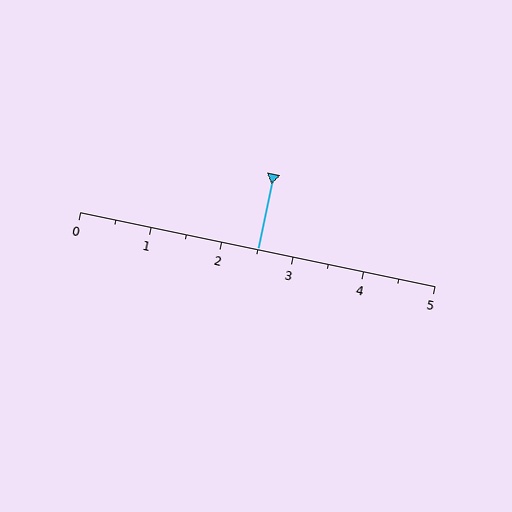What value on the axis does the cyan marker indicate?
The marker indicates approximately 2.5.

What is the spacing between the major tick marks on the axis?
The major ticks are spaced 1 apart.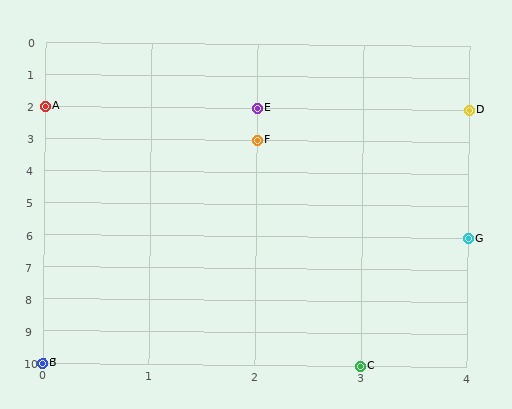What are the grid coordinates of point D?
Point D is at grid coordinates (4, 2).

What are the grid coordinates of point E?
Point E is at grid coordinates (2, 2).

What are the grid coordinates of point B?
Point B is at grid coordinates (0, 10).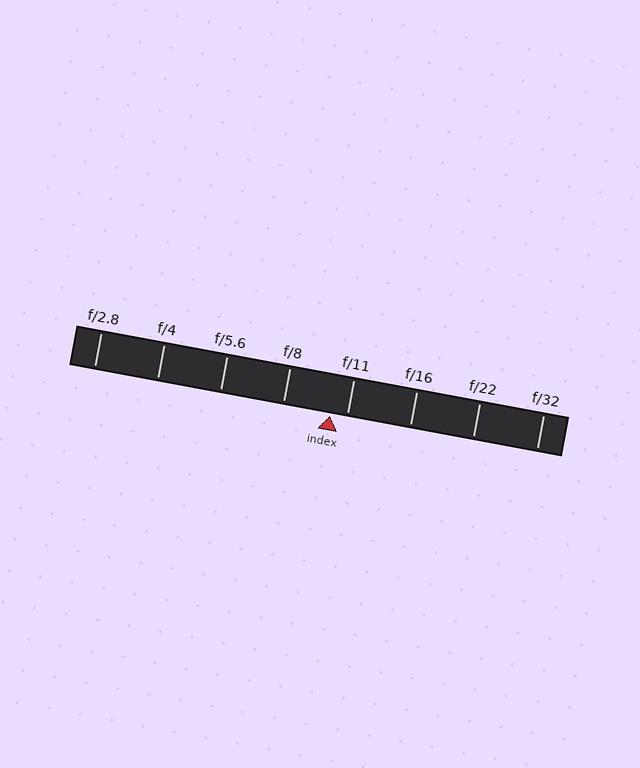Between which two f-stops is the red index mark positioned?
The index mark is between f/8 and f/11.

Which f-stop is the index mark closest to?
The index mark is closest to f/11.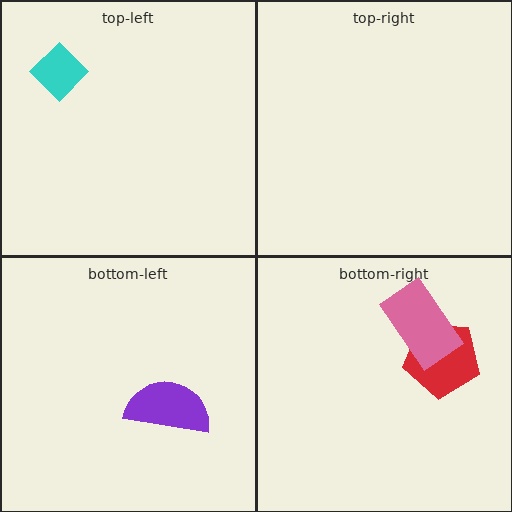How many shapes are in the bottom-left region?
1.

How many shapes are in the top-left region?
1.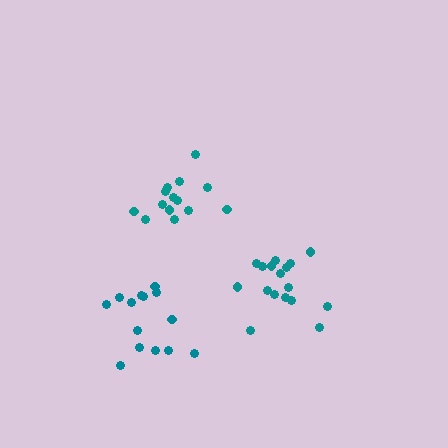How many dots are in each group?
Group 1: 17 dots, Group 2: 14 dots, Group 3: 14 dots (45 total).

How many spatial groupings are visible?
There are 3 spatial groupings.